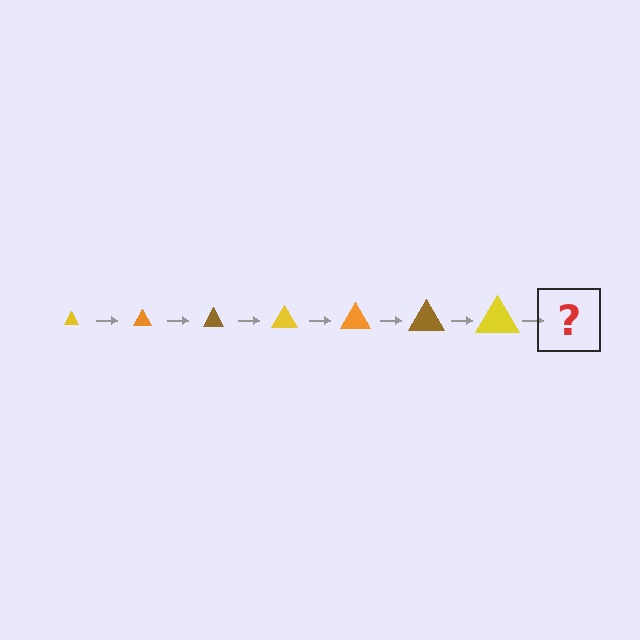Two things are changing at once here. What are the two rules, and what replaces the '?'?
The two rules are that the triangle grows larger each step and the color cycles through yellow, orange, and brown. The '?' should be an orange triangle, larger than the previous one.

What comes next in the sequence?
The next element should be an orange triangle, larger than the previous one.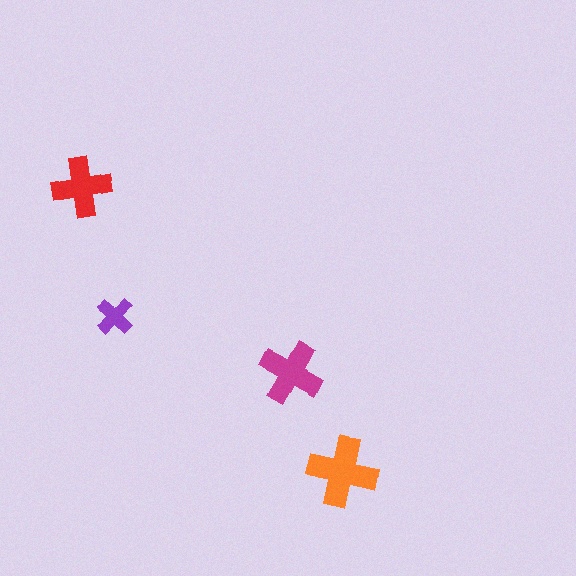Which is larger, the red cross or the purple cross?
The red one.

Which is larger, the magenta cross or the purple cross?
The magenta one.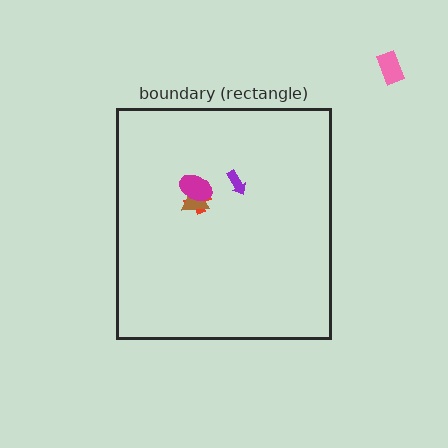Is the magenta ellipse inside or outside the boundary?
Inside.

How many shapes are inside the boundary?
4 inside, 1 outside.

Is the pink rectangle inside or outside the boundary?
Outside.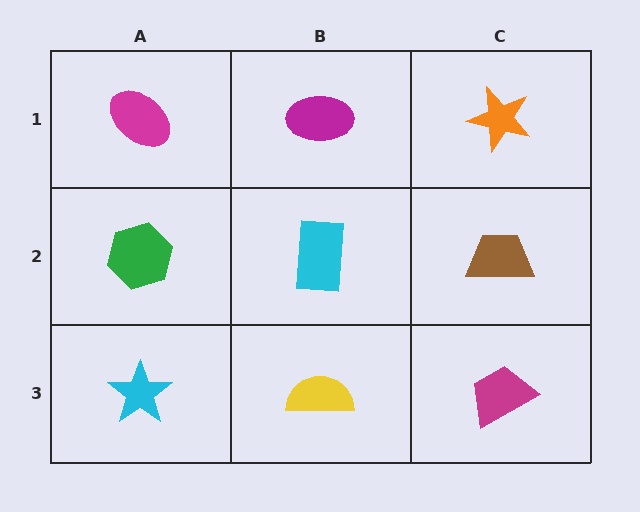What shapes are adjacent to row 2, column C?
An orange star (row 1, column C), a magenta trapezoid (row 3, column C), a cyan rectangle (row 2, column B).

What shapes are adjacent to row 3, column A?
A green hexagon (row 2, column A), a yellow semicircle (row 3, column B).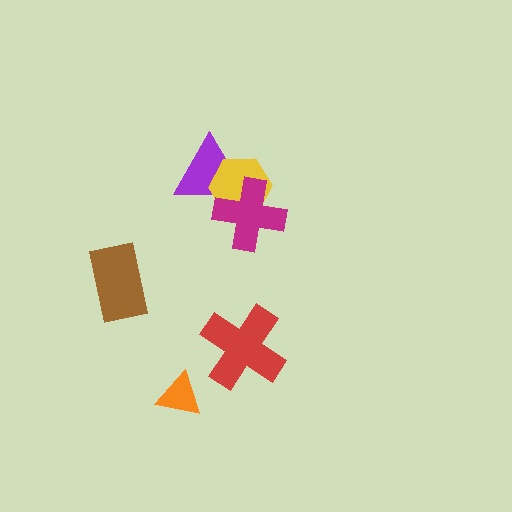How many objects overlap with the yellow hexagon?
2 objects overlap with the yellow hexagon.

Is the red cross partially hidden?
No, no other shape covers it.